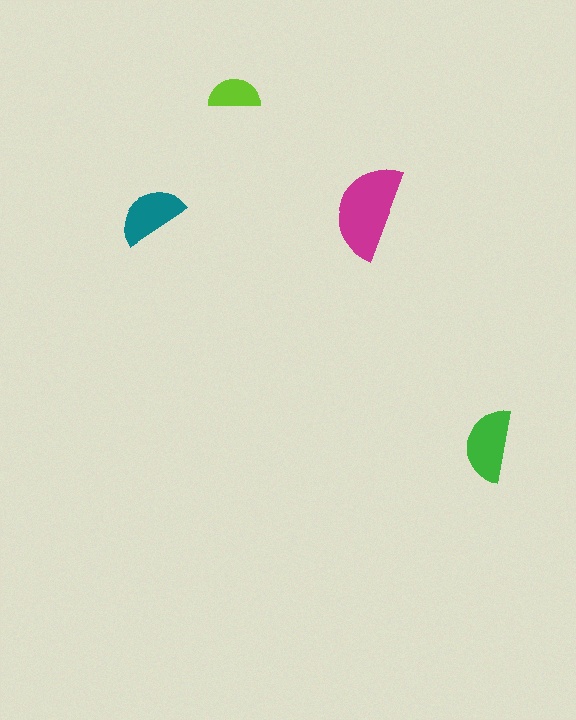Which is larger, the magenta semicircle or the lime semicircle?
The magenta one.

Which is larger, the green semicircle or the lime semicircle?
The green one.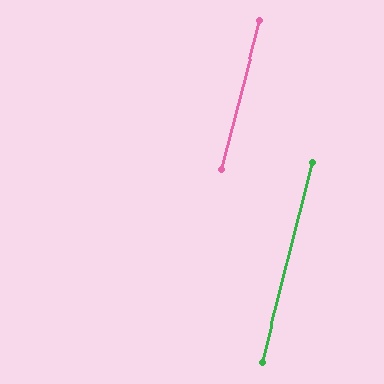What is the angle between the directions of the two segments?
Approximately 1 degree.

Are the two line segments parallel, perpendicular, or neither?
Parallel — their directions differ by only 0.5°.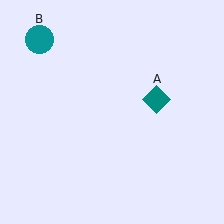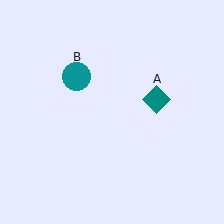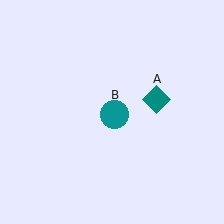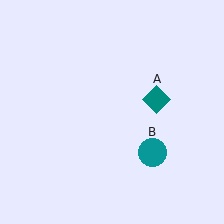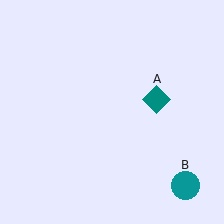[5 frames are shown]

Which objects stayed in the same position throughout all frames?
Teal diamond (object A) remained stationary.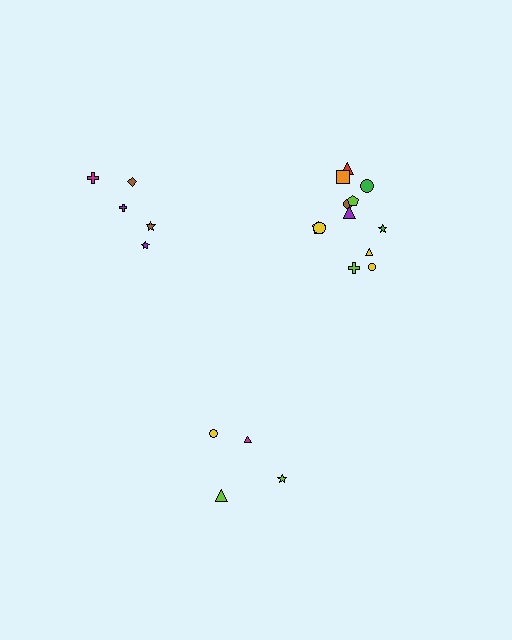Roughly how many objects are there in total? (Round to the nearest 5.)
Roughly 20 objects in total.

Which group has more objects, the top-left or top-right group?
The top-right group.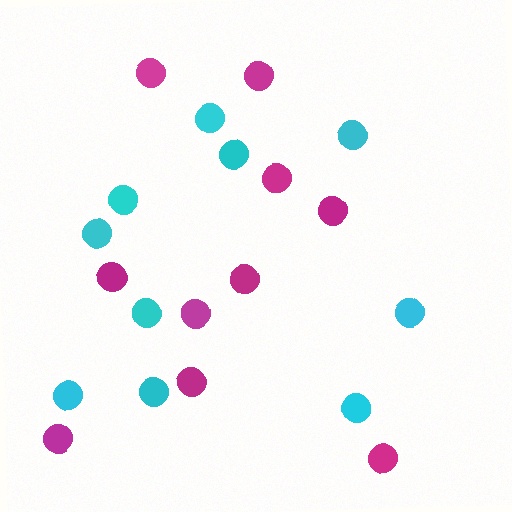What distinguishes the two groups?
There are 2 groups: one group of magenta circles (10) and one group of cyan circles (10).